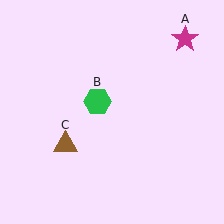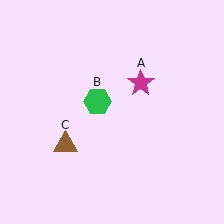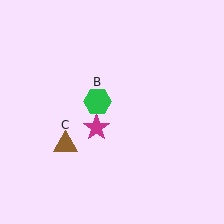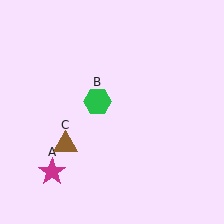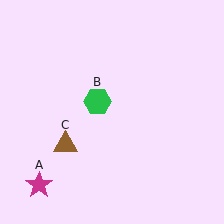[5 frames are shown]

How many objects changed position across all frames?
1 object changed position: magenta star (object A).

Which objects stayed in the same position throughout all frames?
Green hexagon (object B) and brown triangle (object C) remained stationary.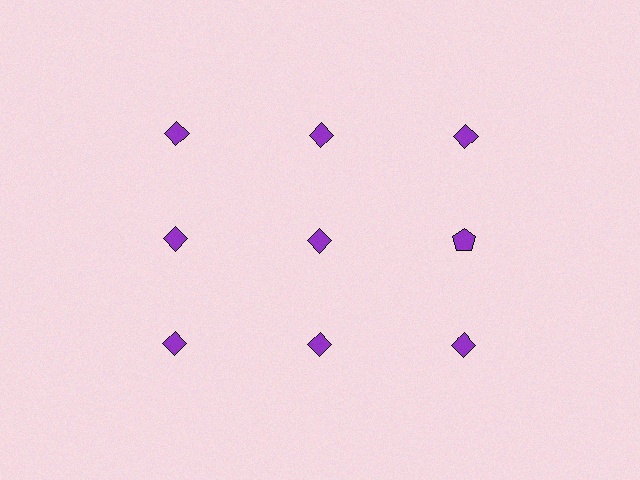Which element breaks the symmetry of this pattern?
The purple pentagon in the second row, center column breaks the symmetry. All other shapes are purple diamonds.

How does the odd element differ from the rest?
It has a different shape: pentagon instead of diamond.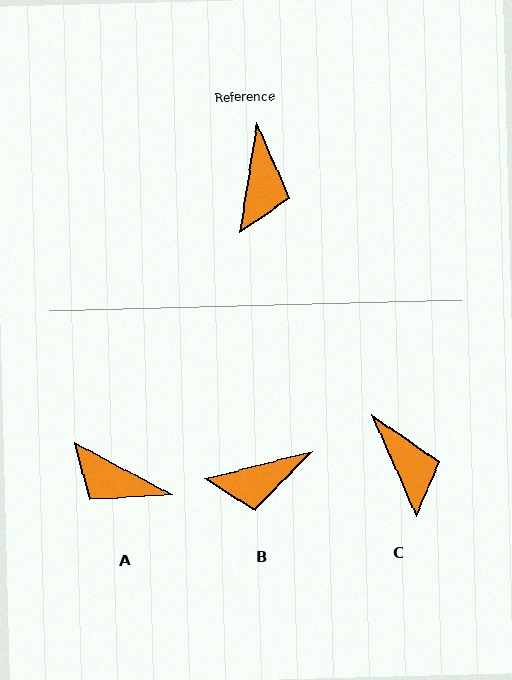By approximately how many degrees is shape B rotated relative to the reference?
Approximately 67 degrees clockwise.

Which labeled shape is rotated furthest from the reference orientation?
A, about 110 degrees away.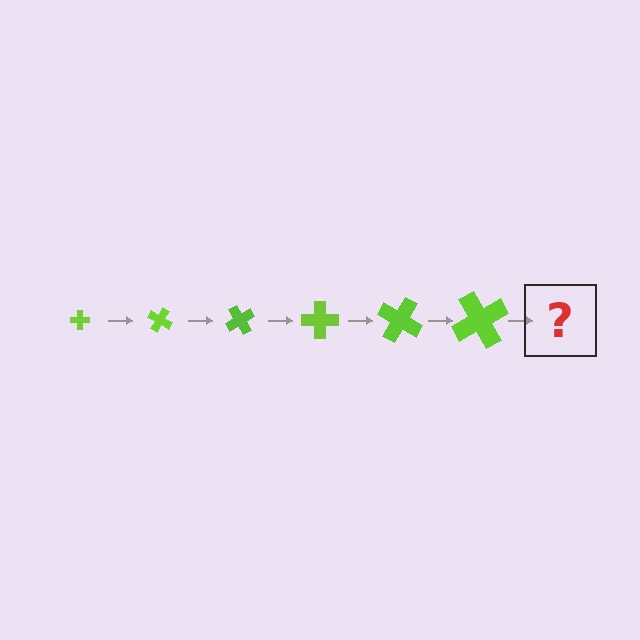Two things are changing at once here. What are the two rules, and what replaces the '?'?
The two rules are that the cross grows larger each step and it rotates 30 degrees each step. The '?' should be a cross, larger than the previous one and rotated 180 degrees from the start.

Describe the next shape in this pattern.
It should be a cross, larger than the previous one and rotated 180 degrees from the start.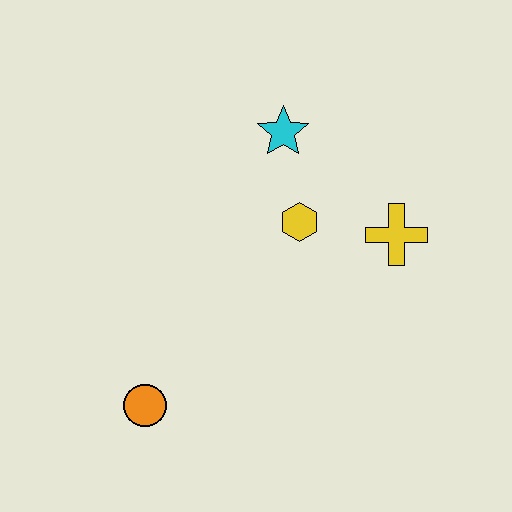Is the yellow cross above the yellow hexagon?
No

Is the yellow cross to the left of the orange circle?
No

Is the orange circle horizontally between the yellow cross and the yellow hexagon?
No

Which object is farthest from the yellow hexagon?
The orange circle is farthest from the yellow hexagon.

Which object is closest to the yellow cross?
The yellow hexagon is closest to the yellow cross.